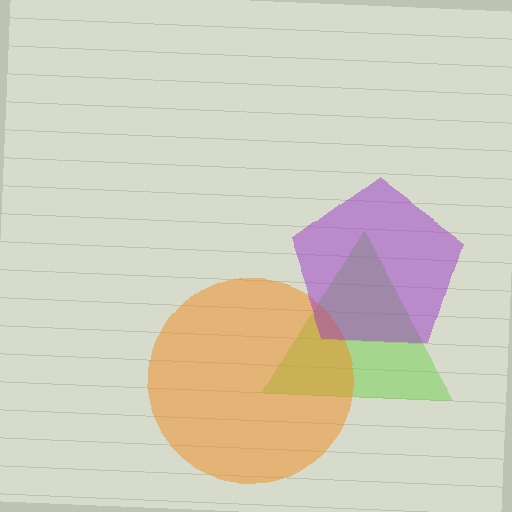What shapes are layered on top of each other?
The layered shapes are: a lime triangle, an orange circle, a purple pentagon.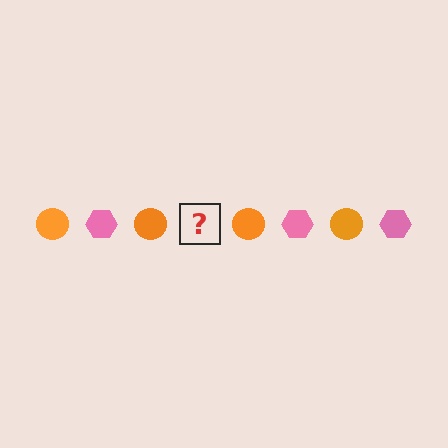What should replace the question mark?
The question mark should be replaced with a pink hexagon.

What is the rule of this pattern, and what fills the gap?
The rule is that the pattern alternates between orange circle and pink hexagon. The gap should be filled with a pink hexagon.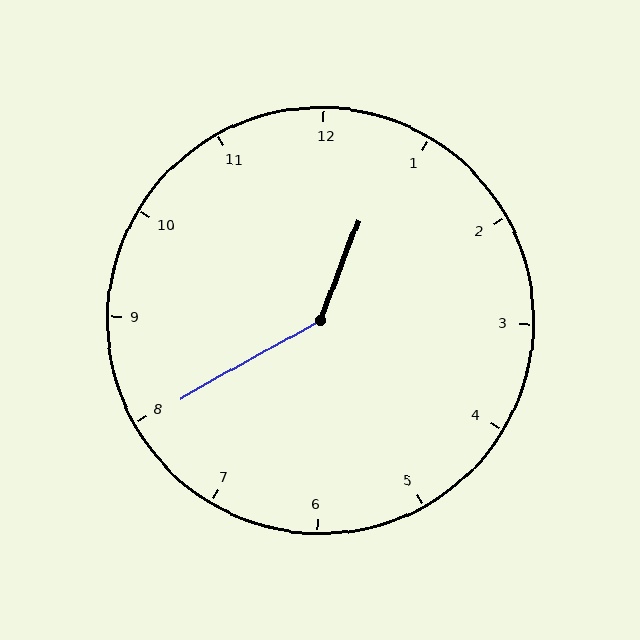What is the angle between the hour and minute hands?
Approximately 140 degrees.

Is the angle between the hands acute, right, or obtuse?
It is obtuse.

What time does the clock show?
12:40.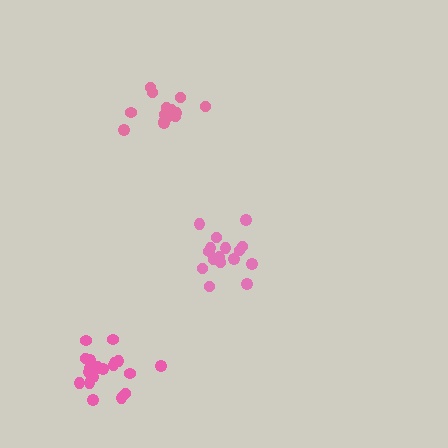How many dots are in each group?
Group 1: 17 dots, Group 2: 20 dots, Group 3: 15 dots (52 total).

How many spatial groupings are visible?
There are 3 spatial groupings.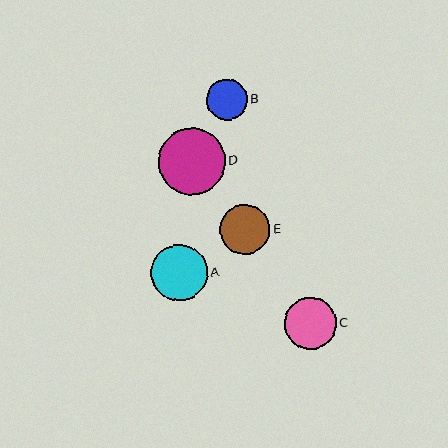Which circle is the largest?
Circle D is the largest with a size of approximately 67 pixels.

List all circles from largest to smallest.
From largest to smallest: D, A, C, E, B.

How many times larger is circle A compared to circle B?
Circle A is approximately 1.4 times the size of circle B.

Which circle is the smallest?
Circle B is the smallest with a size of approximately 41 pixels.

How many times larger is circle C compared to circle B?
Circle C is approximately 1.3 times the size of circle B.